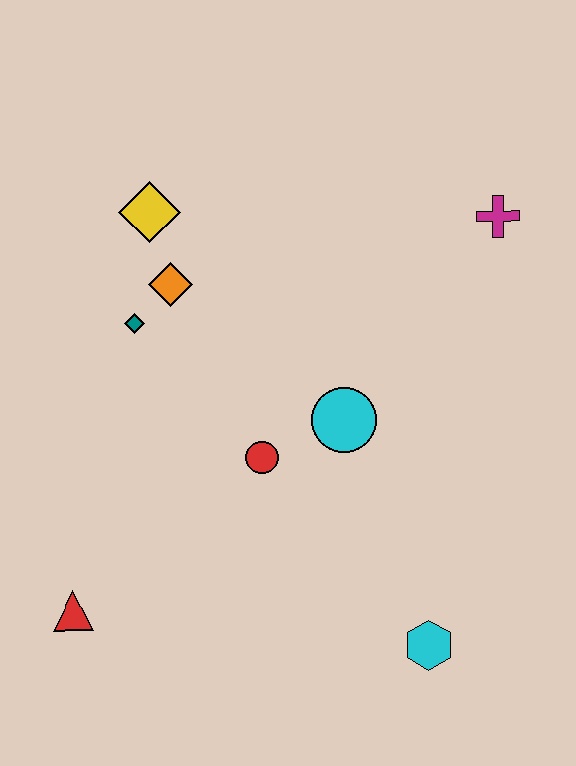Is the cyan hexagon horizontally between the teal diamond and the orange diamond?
No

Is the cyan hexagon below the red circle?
Yes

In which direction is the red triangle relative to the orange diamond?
The red triangle is below the orange diamond.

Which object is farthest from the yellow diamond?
The cyan hexagon is farthest from the yellow diamond.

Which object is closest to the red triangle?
The red circle is closest to the red triangle.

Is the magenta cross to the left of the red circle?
No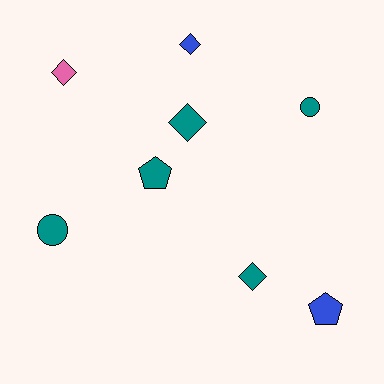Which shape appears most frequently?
Diamond, with 4 objects.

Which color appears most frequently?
Teal, with 5 objects.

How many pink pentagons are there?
There are no pink pentagons.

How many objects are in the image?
There are 8 objects.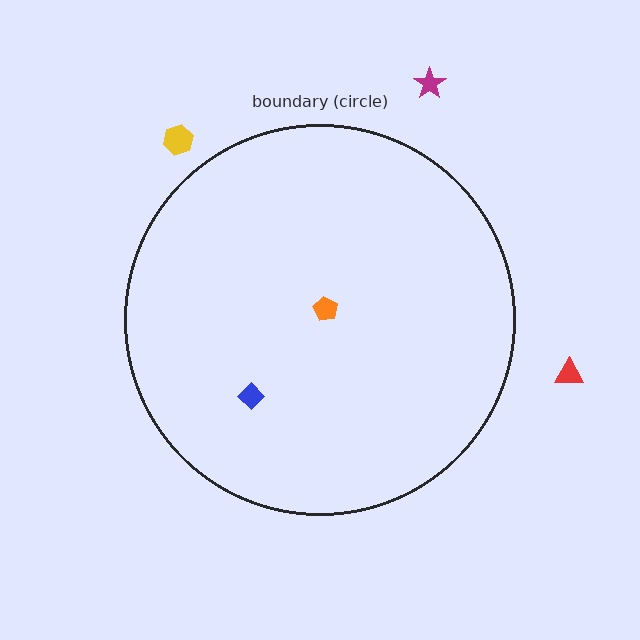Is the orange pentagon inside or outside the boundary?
Inside.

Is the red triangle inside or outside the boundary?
Outside.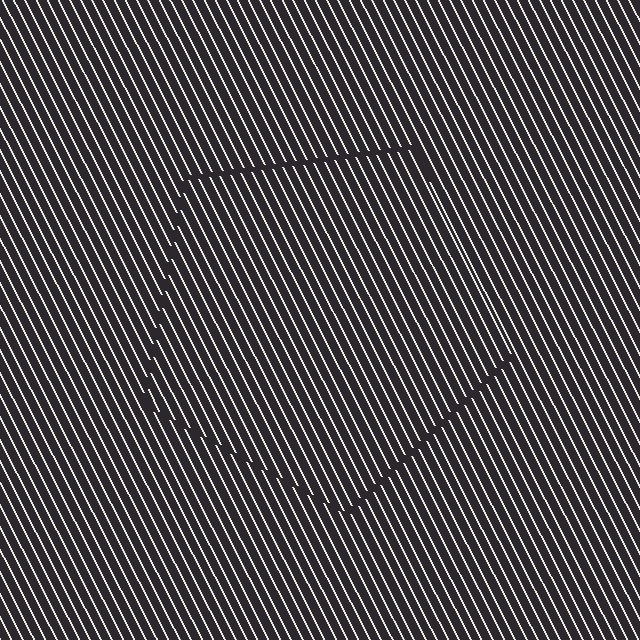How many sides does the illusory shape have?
5 sides — the line-ends trace a pentagon.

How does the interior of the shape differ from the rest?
The interior of the shape contains the same grating, shifted by half a period — the contour is defined by the phase discontinuity where line-ends from the inner and outer gratings abut.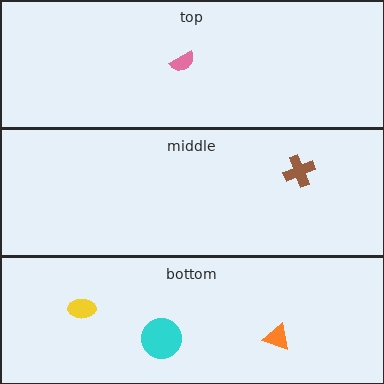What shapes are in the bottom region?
The cyan circle, the orange triangle, the yellow ellipse.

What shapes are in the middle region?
The brown cross.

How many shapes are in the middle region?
1.